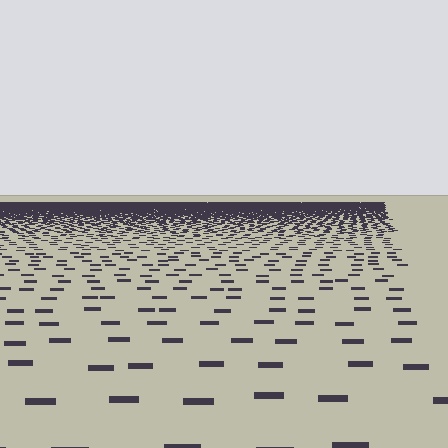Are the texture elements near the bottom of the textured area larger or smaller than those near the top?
Larger. Near the bottom, elements are closer to the viewer and appear at a bigger on-screen size.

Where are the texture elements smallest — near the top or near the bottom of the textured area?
Near the top.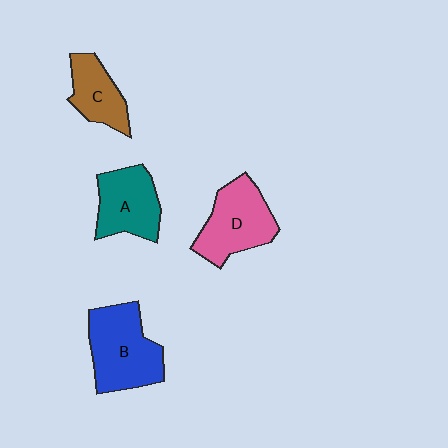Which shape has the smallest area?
Shape C (brown).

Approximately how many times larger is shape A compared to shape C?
Approximately 1.3 times.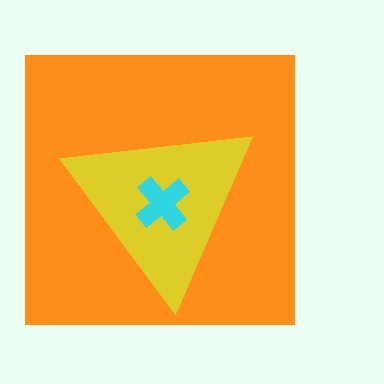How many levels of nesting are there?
3.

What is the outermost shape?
The orange square.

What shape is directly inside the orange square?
The yellow triangle.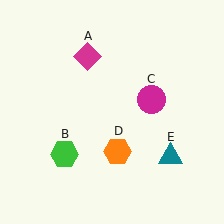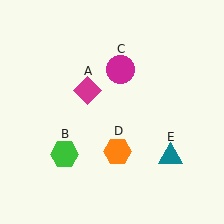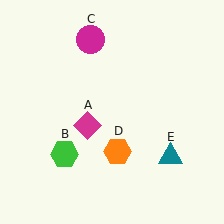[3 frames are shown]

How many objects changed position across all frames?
2 objects changed position: magenta diamond (object A), magenta circle (object C).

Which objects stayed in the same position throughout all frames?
Green hexagon (object B) and orange hexagon (object D) and teal triangle (object E) remained stationary.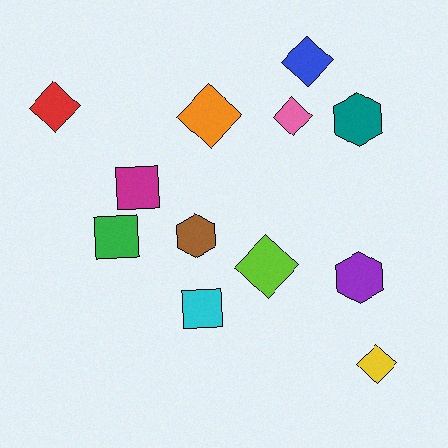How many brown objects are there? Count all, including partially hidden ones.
There is 1 brown object.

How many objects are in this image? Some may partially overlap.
There are 12 objects.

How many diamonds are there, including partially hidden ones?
There are 6 diamonds.